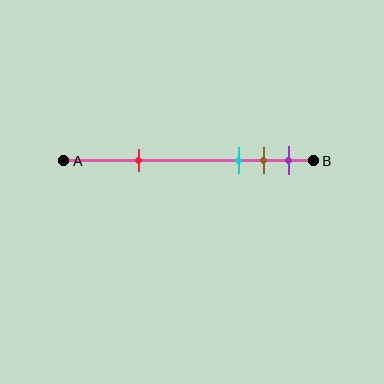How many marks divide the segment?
There are 4 marks dividing the segment.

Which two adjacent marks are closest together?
The brown and purple marks are the closest adjacent pair.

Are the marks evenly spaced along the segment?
No, the marks are not evenly spaced.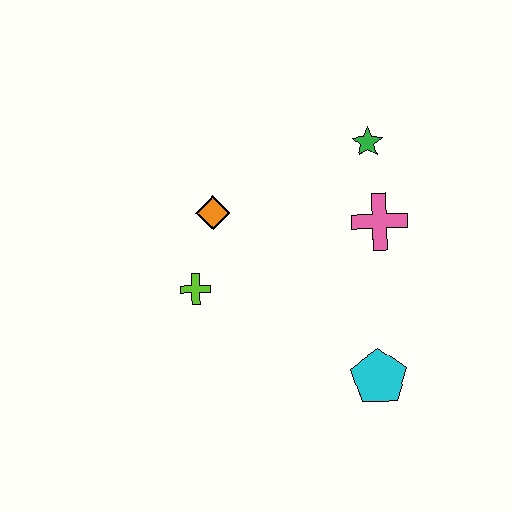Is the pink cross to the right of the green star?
Yes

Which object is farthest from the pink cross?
The lime cross is farthest from the pink cross.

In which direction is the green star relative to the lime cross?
The green star is to the right of the lime cross.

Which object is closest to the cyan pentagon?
The pink cross is closest to the cyan pentagon.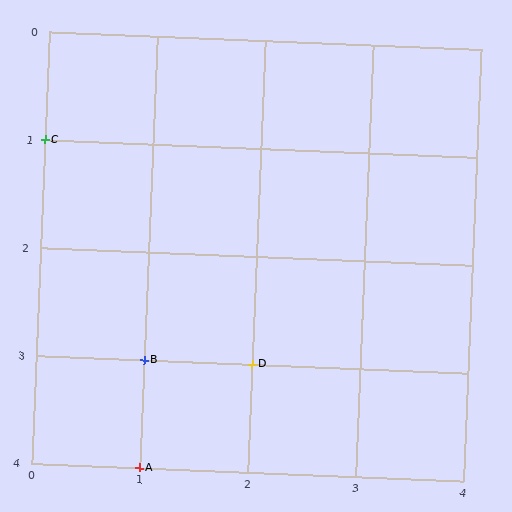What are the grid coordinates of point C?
Point C is at grid coordinates (0, 1).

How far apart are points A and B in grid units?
Points A and B are 1 row apart.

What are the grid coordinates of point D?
Point D is at grid coordinates (2, 3).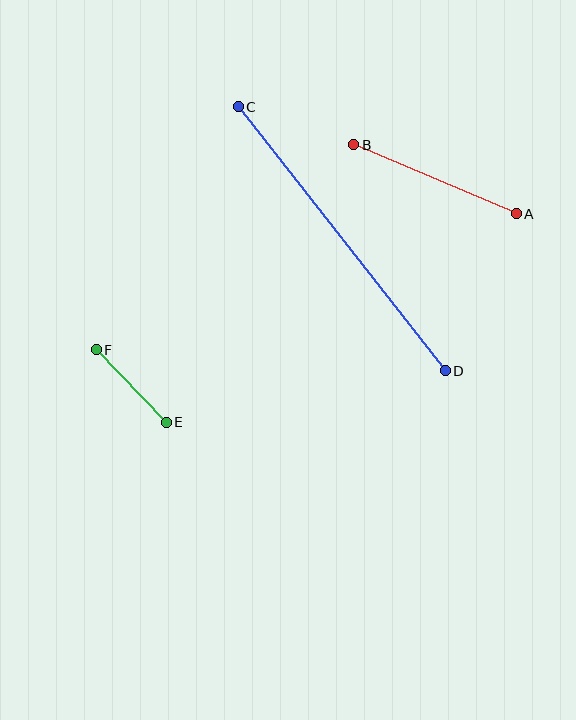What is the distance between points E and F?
The distance is approximately 101 pixels.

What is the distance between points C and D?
The distance is approximately 335 pixels.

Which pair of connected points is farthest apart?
Points C and D are farthest apart.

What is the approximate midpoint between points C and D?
The midpoint is at approximately (342, 239) pixels.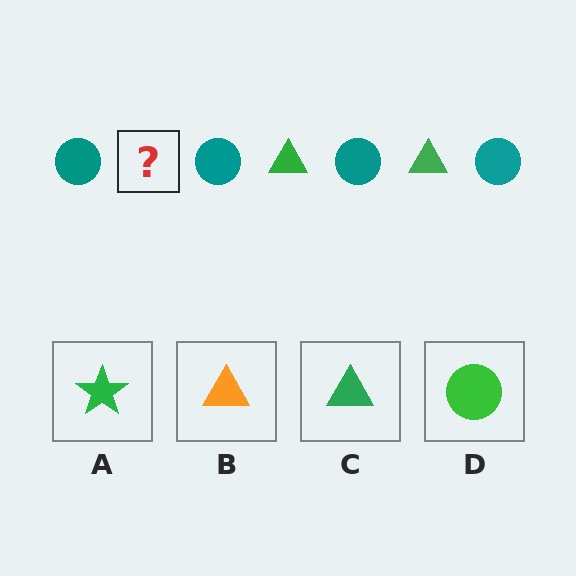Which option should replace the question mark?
Option C.